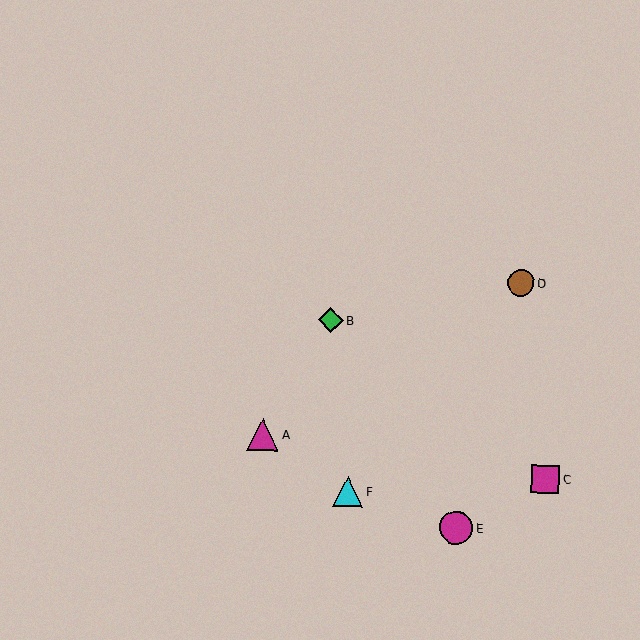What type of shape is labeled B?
Shape B is a green diamond.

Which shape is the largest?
The magenta circle (labeled E) is the largest.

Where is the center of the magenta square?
The center of the magenta square is at (546, 479).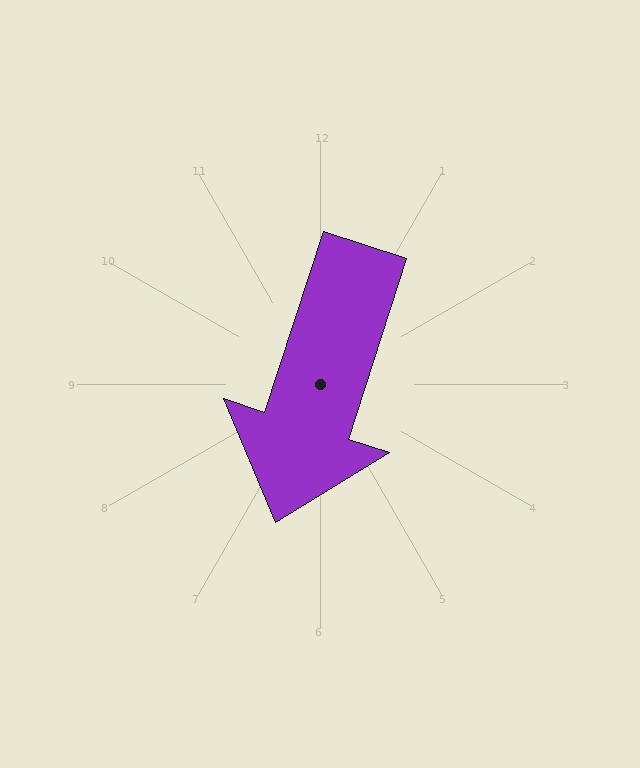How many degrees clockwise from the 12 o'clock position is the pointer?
Approximately 198 degrees.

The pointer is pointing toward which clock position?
Roughly 7 o'clock.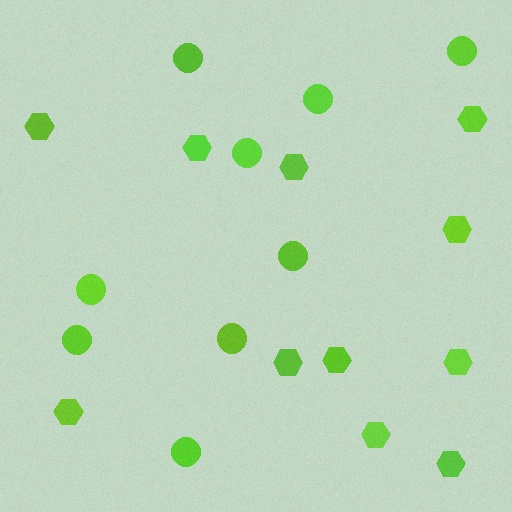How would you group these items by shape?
There are 2 groups: one group of circles (9) and one group of hexagons (11).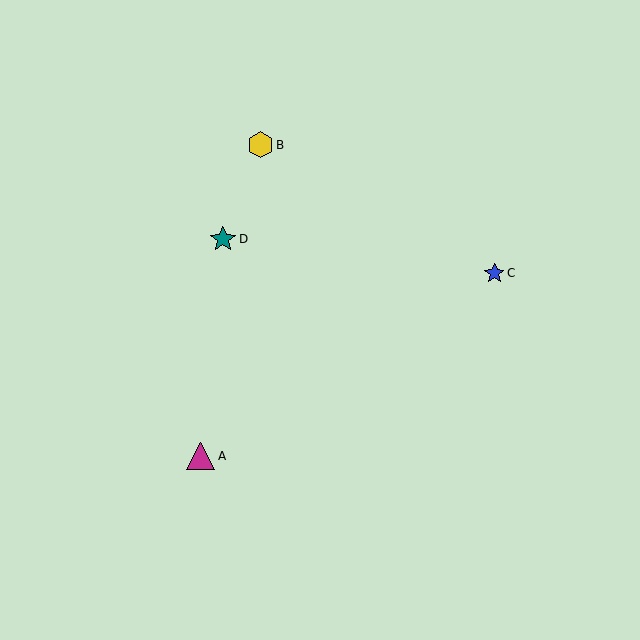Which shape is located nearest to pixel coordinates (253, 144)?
The yellow hexagon (labeled B) at (260, 145) is nearest to that location.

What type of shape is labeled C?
Shape C is a blue star.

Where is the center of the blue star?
The center of the blue star is at (494, 273).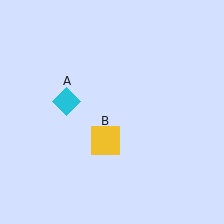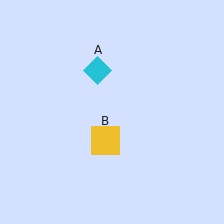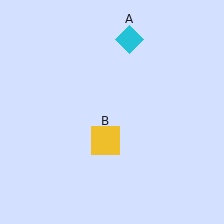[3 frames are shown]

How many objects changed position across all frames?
1 object changed position: cyan diamond (object A).